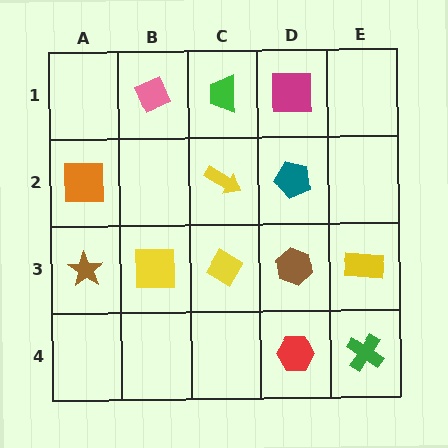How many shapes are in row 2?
3 shapes.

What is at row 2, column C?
A yellow arrow.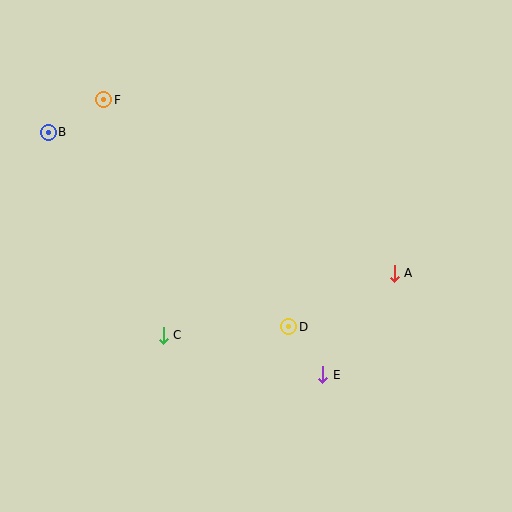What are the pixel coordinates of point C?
Point C is at (163, 335).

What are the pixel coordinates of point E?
Point E is at (323, 375).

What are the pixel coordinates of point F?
Point F is at (104, 100).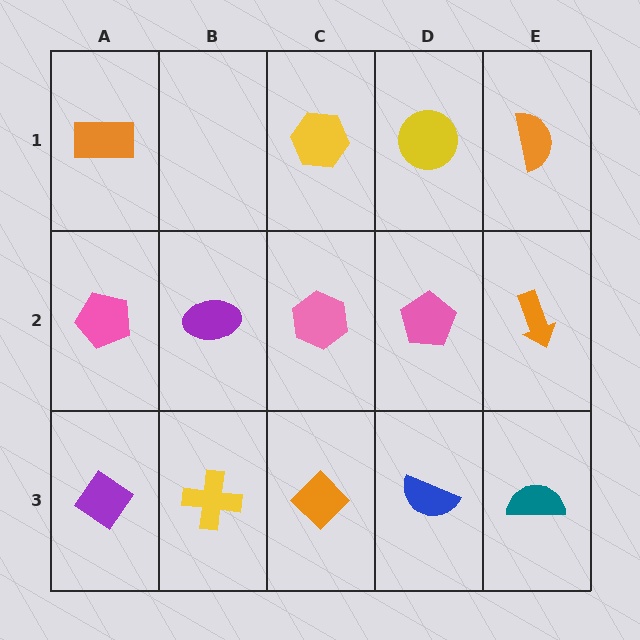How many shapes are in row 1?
4 shapes.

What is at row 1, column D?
A yellow circle.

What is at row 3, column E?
A teal semicircle.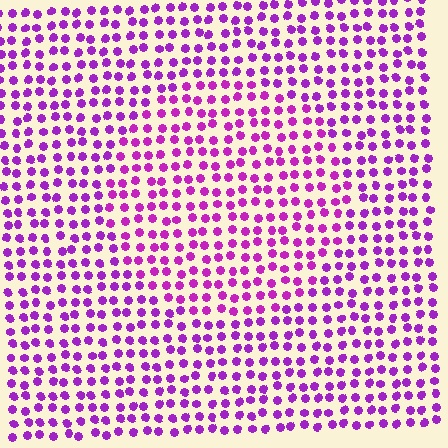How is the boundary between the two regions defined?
The boundary is defined purely by a slight shift in hue (about 16 degrees). Spacing, size, and orientation are identical on both sides.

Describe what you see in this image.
The image is filled with small purple elements in a uniform arrangement. A circle-shaped region is visible where the elements are tinted to a slightly different hue, forming a subtle color boundary.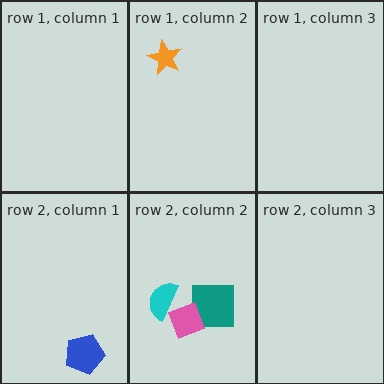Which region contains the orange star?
The row 1, column 2 region.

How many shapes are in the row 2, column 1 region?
1.